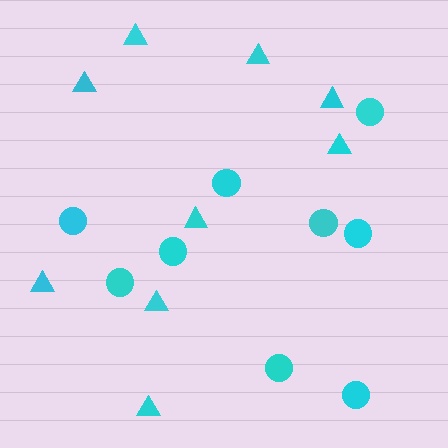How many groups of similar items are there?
There are 2 groups: one group of triangles (9) and one group of circles (9).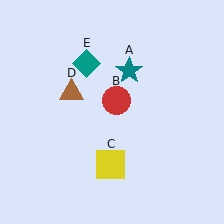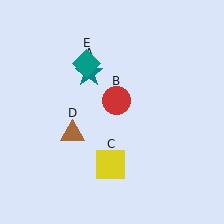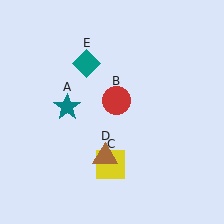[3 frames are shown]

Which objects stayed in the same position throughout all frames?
Red circle (object B) and yellow square (object C) and teal diamond (object E) remained stationary.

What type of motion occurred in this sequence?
The teal star (object A), brown triangle (object D) rotated counterclockwise around the center of the scene.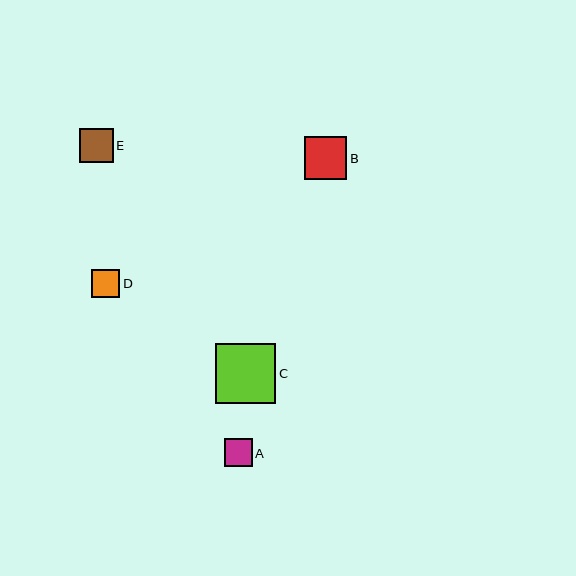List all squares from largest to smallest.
From largest to smallest: C, B, E, A, D.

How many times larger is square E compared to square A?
Square E is approximately 1.2 times the size of square A.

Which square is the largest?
Square C is the largest with a size of approximately 60 pixels.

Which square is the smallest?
Square D is the smallest with a size of approximately 28 pixels.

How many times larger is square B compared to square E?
Square B is approximately 1.3 times the size of square E.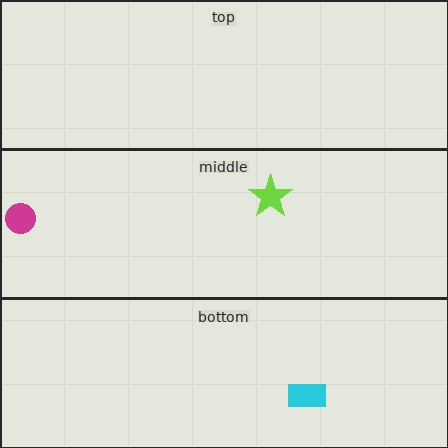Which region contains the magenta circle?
The middle region.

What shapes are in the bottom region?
The cyan rectangle.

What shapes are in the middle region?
The lime star, the magenta circle.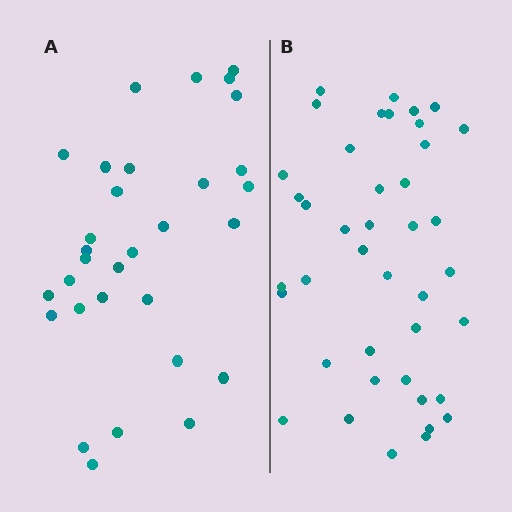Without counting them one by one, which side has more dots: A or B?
Region B (the right region) has more dots.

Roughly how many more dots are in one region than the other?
Region B has roughly 10 or so more dots than region A.